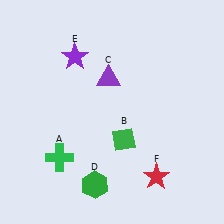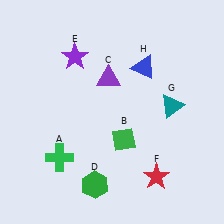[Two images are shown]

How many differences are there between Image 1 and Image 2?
There are 2 differences between the two images.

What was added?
A teal triangle (G), a blue triangle (H) were added in Image 2.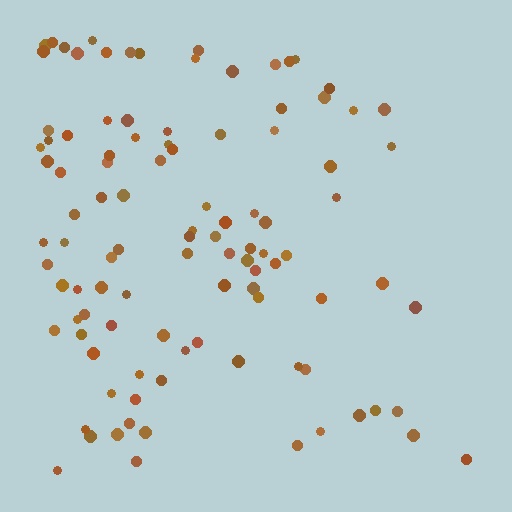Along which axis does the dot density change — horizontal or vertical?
Horizontal.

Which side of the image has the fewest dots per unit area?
The right.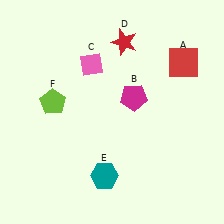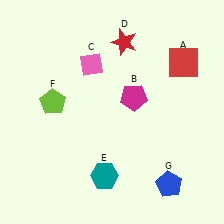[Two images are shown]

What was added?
A blue pentagon (G) was added in Image 2.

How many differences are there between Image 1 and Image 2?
There is 1 difference between the two images.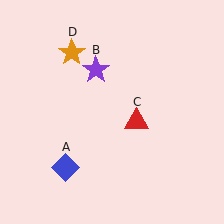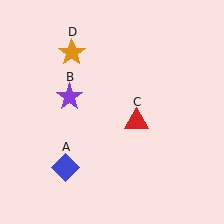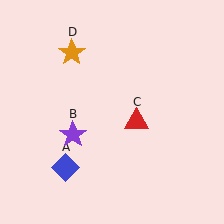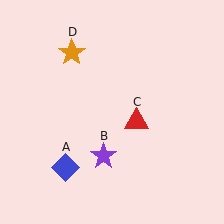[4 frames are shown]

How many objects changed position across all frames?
1 object changed position: purple star (object B).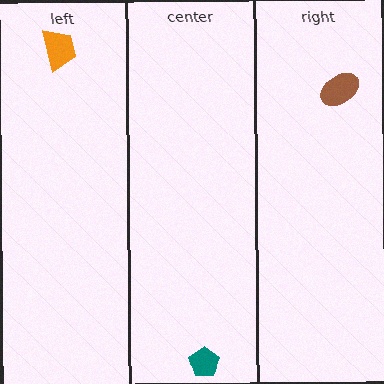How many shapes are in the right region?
1.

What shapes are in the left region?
The orange trapezoid.